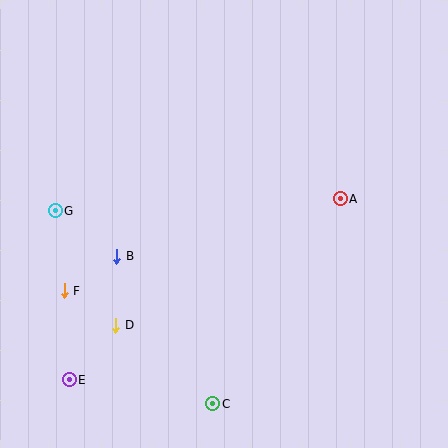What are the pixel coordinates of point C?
Point C is at (213, 404).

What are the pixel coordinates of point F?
Point F is at (64, 291).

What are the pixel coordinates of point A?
Point A is at (340, 199).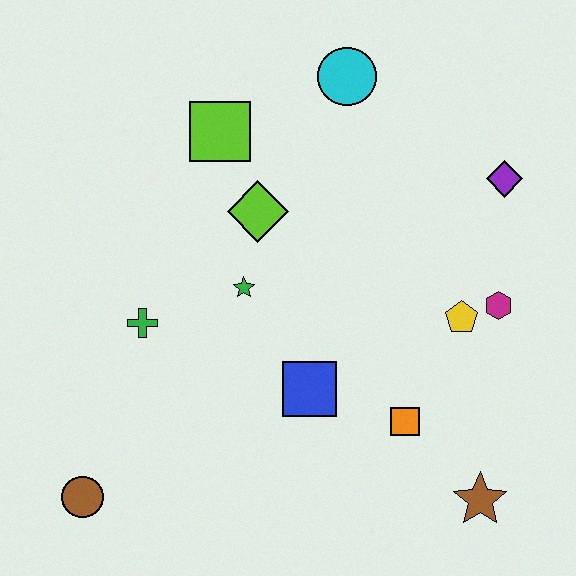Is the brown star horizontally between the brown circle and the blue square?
No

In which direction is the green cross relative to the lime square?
The green cross is below the lime square.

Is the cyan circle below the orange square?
No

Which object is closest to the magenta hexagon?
The yellow pentagon is closest to the magenta hexagon.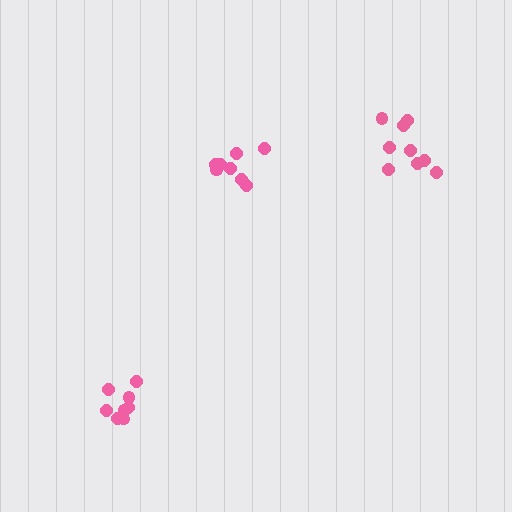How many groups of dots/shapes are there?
There are 3 groups.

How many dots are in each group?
Group 1: 8 dots, Group 2: 8 dots, Group 3: 9 dots (25 total).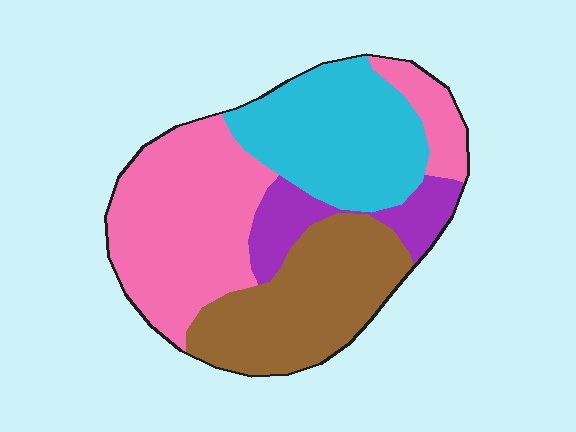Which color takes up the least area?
Purple, at roughly 10%.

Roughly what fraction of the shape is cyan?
Cyan takes up about one quarter (1/4) of the shape.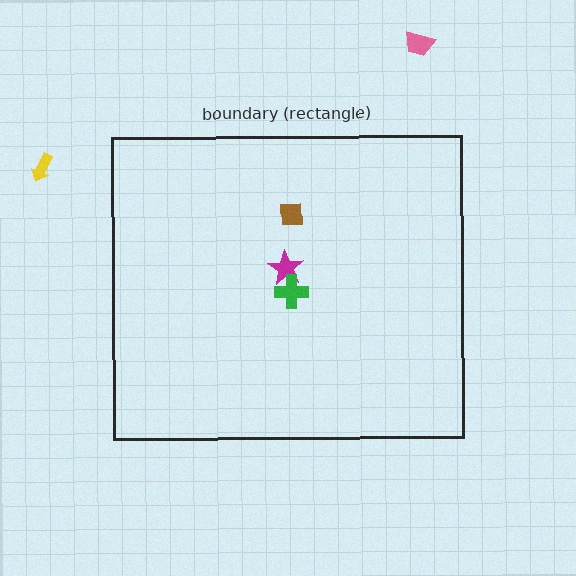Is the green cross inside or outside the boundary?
Inside.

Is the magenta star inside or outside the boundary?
Inside.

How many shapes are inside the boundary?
3 inside, 2 outside.